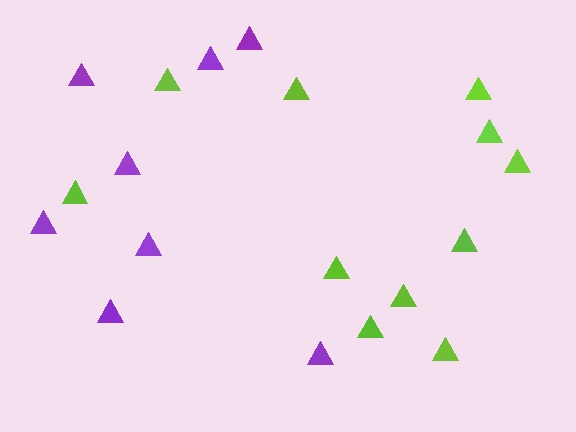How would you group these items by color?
There are 2 groups: one group of purple triangles (8) and one group of lime triangles (11).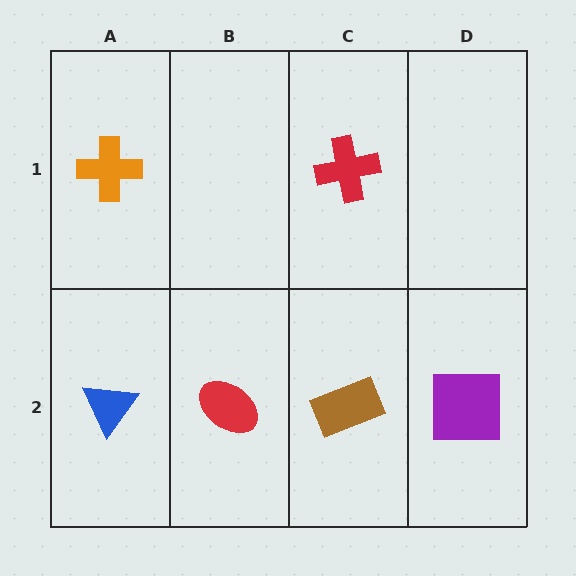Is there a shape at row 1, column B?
No, that cell is empty.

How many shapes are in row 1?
2 shapes.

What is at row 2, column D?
A purple square.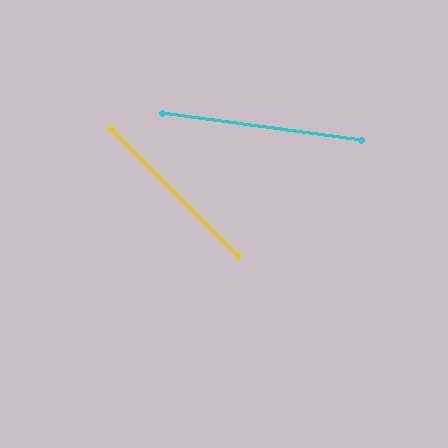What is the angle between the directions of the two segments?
Approximately 37 degrees.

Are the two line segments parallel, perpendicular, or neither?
Neither parallel nor perpendicular — they differ by about 37°.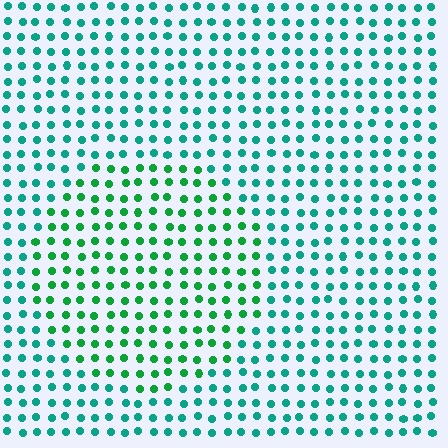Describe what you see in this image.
The image is filled with small teal elements in a uniform arrangement. A circle-shaped region is visible where the elements are tinted to a slightly different hue, forming a subtle color boundary.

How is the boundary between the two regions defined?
The boundary is defined purely by a slight shift in hue (about 32 degrees). Spacing, size, and orientation are identical on both sides.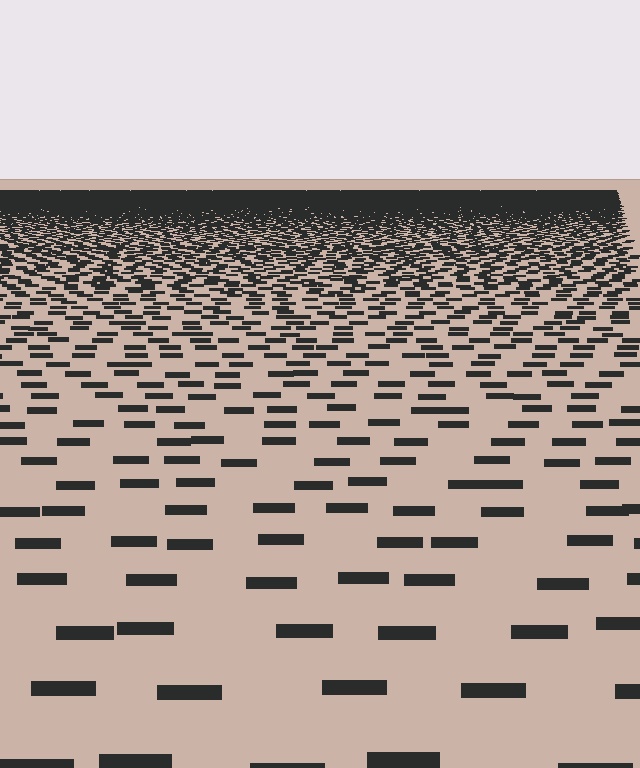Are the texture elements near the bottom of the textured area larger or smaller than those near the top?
Larger. Near the bottom, elements are closer to the viewer and appear at a bigger on-screen size.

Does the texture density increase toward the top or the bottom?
Density increases toward the top.